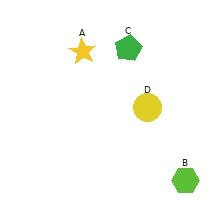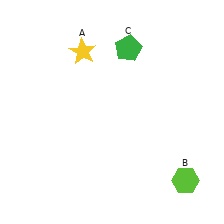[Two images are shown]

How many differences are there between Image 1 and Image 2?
There is 1 difference between the two images.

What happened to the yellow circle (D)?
The yellow circle (D) was removed in Image 2. It was in the top-right area of Image 1.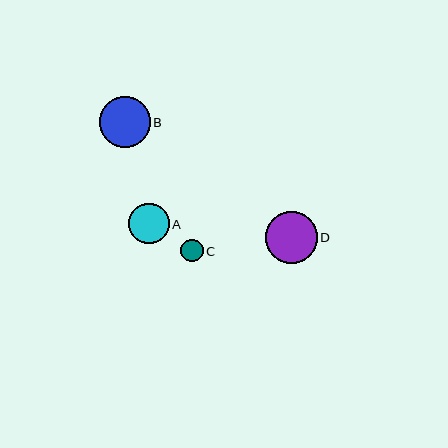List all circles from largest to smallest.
From largest to smallest: D, B, A, C.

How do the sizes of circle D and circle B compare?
Circle D and circle B are approximately the same size.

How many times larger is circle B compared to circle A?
Circle B is approximately 1.2 times the size of circle A.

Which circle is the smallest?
Circle C is the smallest with a size of approximately 22 pixels.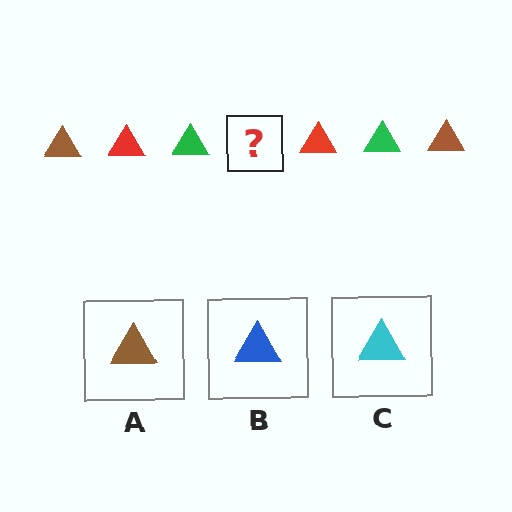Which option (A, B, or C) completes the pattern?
A.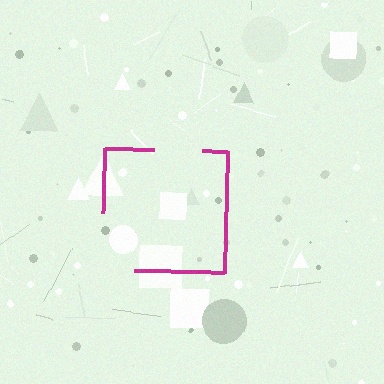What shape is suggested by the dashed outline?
The dashed outline suggests a square.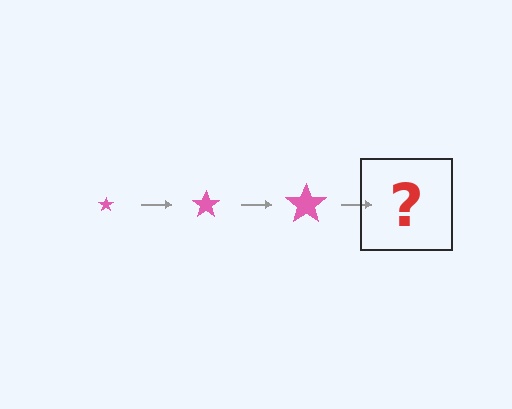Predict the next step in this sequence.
The next step is a pink star, larger than the previous one.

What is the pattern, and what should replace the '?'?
The pattern is that the star gets progressively larger each step. The '?' should be a pink star, larger than the previous one.